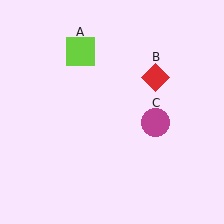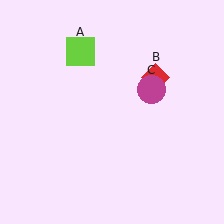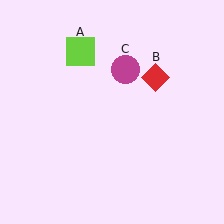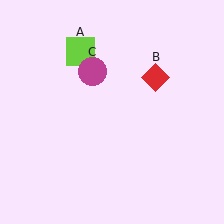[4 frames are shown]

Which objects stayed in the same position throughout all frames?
Lime square (object A) and red diamond (object B) remained stationary.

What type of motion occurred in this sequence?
The magenta circle (object C) rotated counterclockwise around the center of the scene.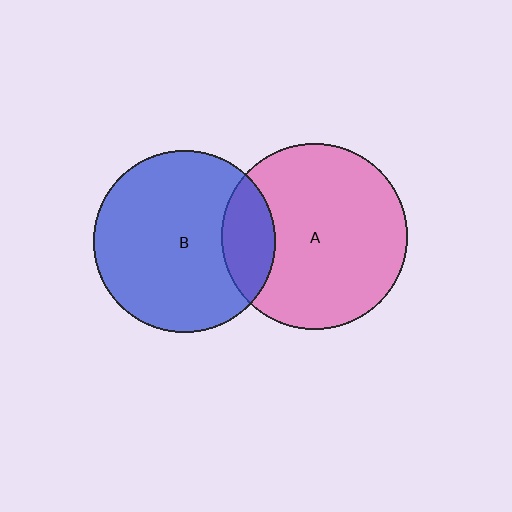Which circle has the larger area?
Circle A (pink).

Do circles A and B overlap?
Yes.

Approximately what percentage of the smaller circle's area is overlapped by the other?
Approximately 20%.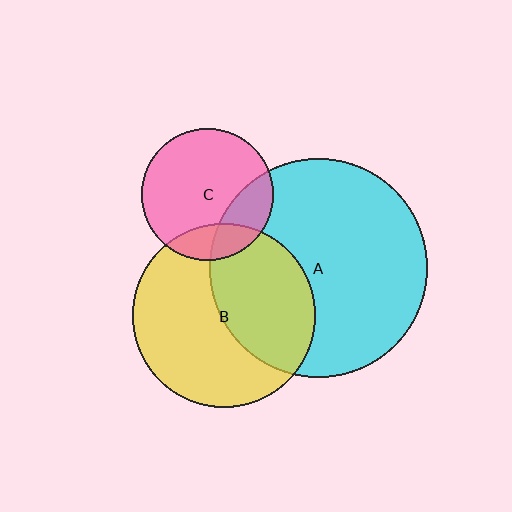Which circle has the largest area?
Circle A (cyan).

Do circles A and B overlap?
Yes.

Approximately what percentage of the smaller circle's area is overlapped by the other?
Approximately 45%.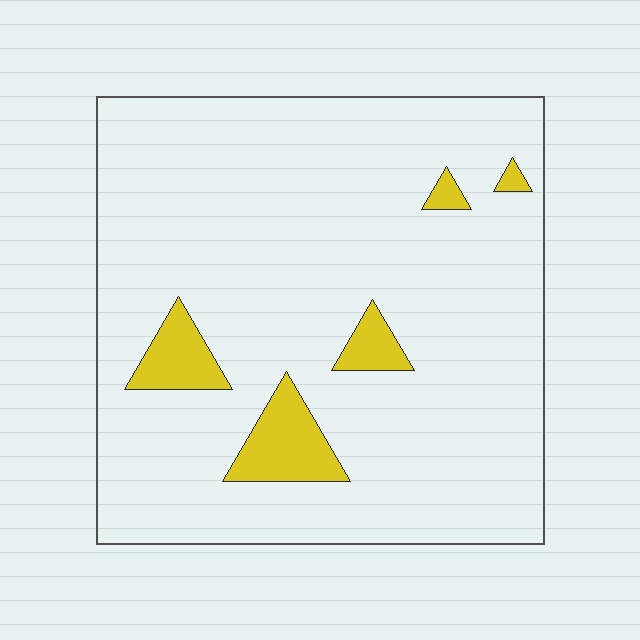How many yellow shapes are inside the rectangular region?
5.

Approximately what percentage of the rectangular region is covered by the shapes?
Approximately 10%.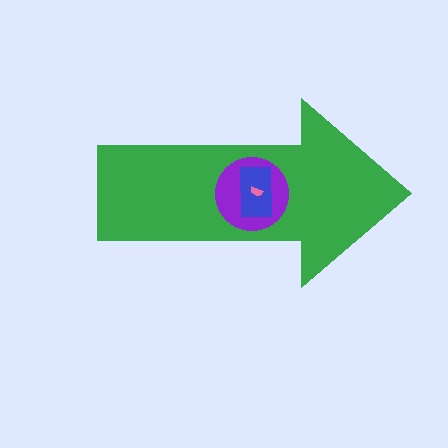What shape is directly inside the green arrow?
The purple circle.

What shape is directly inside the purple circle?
The blue rectangle.